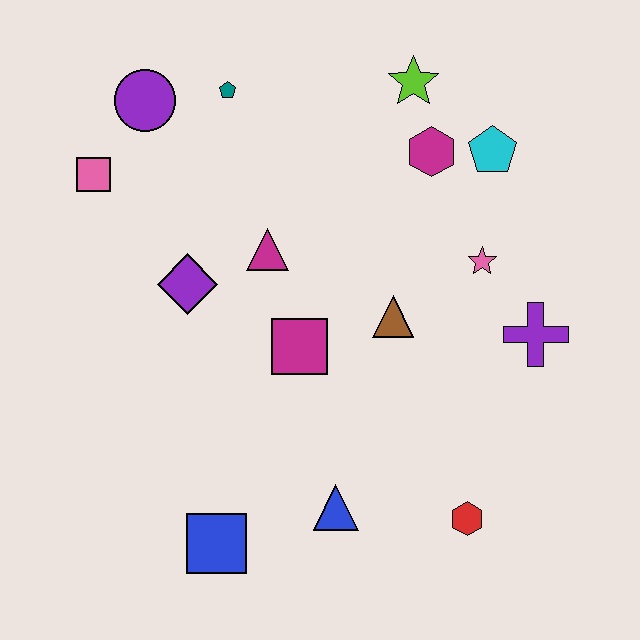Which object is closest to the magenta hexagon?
The cyan pentagon is closest to the magenta hexagon.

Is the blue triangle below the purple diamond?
Yes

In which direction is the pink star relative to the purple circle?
The pink star is to the right of the purple circle.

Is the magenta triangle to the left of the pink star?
Yes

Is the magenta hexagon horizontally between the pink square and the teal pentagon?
No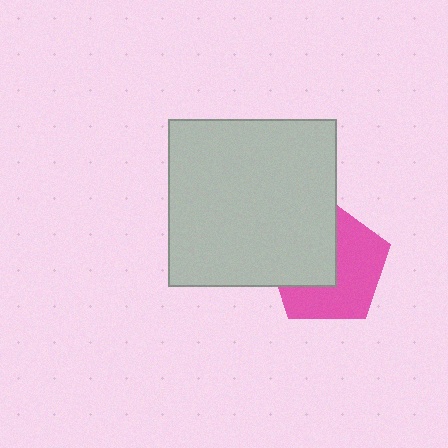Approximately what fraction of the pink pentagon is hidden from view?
Roughly 45% of the pink pentagon is hidden behind the light gray square.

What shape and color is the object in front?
The object in front is a light gray square.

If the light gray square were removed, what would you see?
You would see the complete pink pentagon.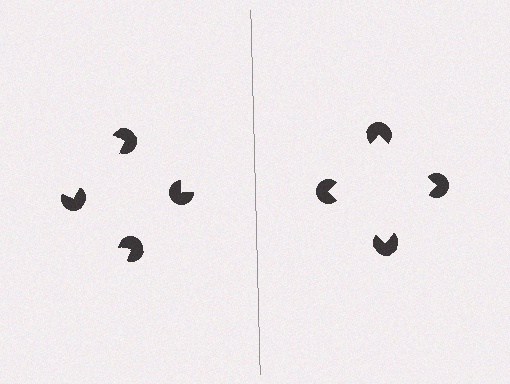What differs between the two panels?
The pac-man discs are positioned identically on both sides; only the wedge orientations differ. On the right they align to a square; on the left they are misaligned.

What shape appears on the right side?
An illusory square.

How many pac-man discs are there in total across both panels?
8 — 4 on each side.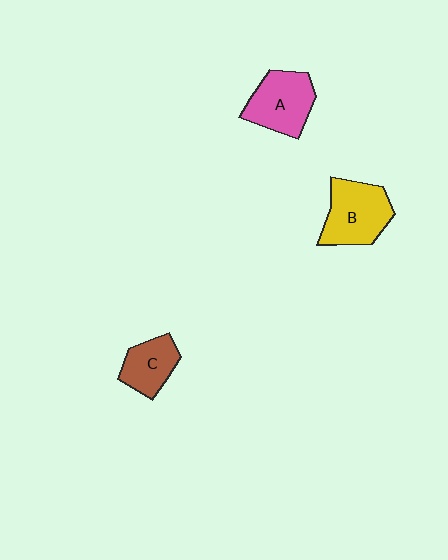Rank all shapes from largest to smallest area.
From largest to smallest: B (yellow), A (pink), C (brown).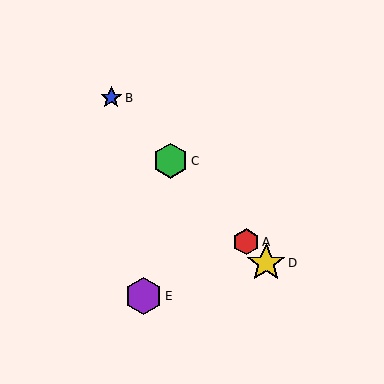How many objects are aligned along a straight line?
4 objects (A, B, C, D) are aligned along a straight line.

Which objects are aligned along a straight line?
Objects A, B, C, D are aligned along a straight line.